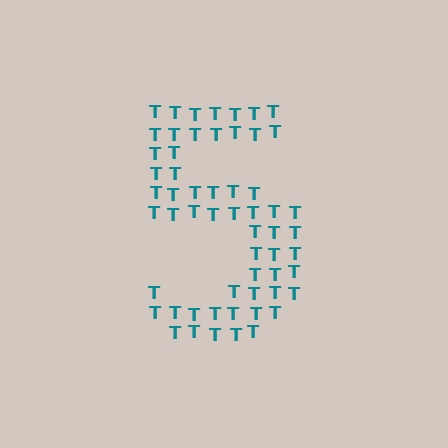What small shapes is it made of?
It is made of small letter T's.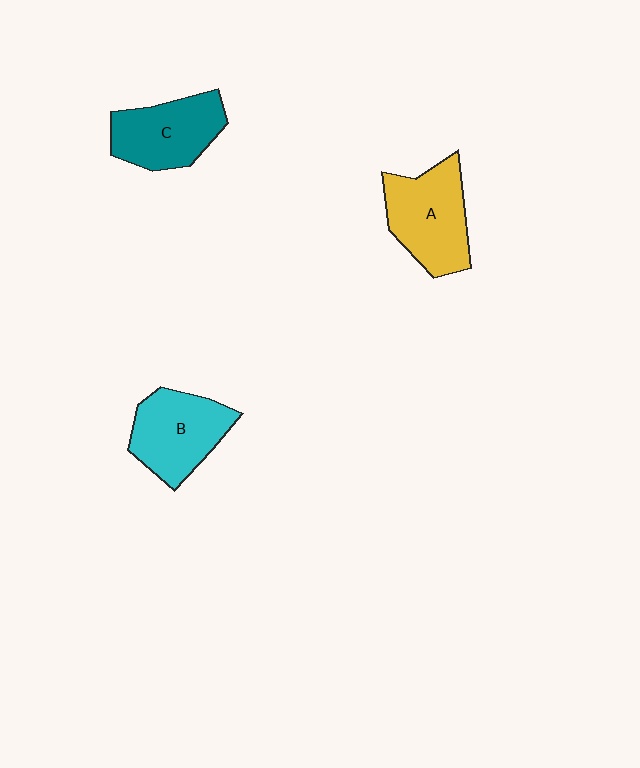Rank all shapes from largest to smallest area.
From largest to smallest: A (yellow), B (cyan), C (teal).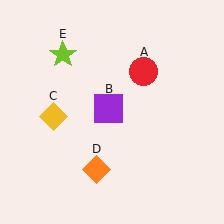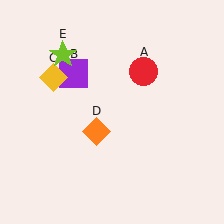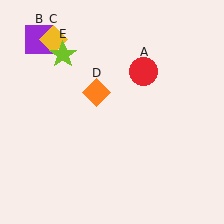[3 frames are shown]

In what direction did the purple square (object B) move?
The purple square (object B) moved up and to the left.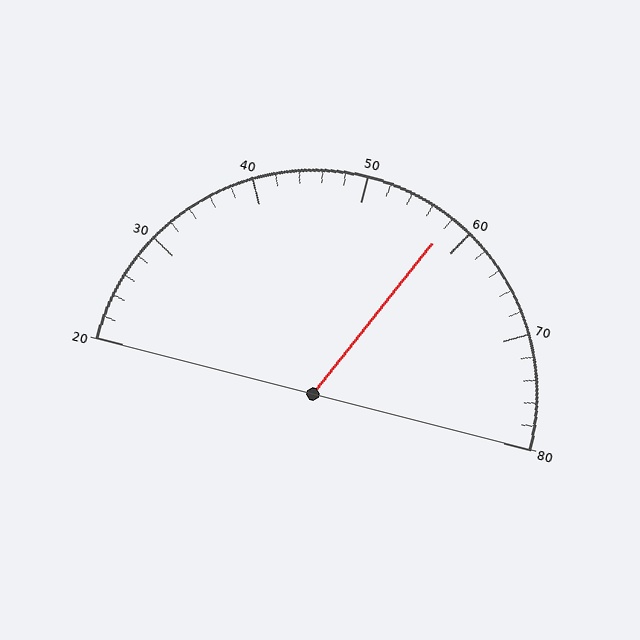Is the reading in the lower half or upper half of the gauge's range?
The reading is in the upper half of the range (20 to 80).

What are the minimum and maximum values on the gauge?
The gauge ranges from 20 to 80.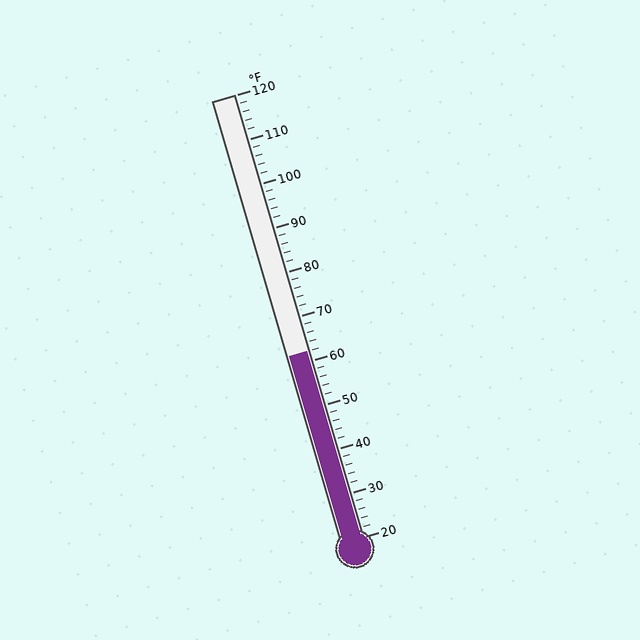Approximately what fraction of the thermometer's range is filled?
The thermometer is filled to approximately 40% of its range.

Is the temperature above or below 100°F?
The temperature is below 100°F.